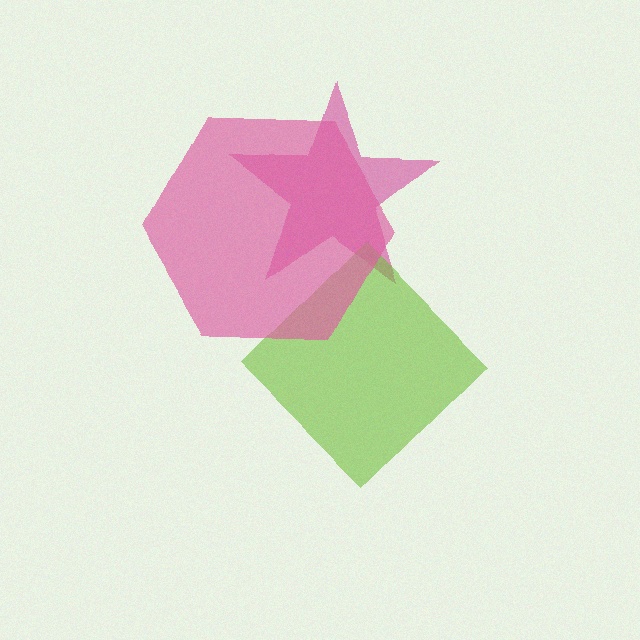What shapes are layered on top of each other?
The layered shapes are: a magenta star, a lime diamond, a pink hexagon.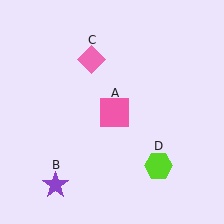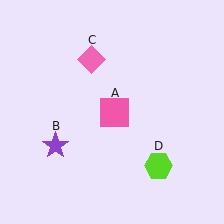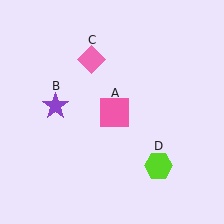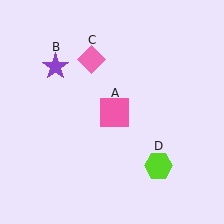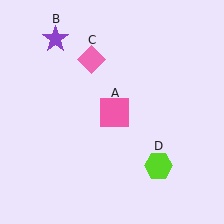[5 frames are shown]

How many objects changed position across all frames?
1 object changed position: purple star (object B).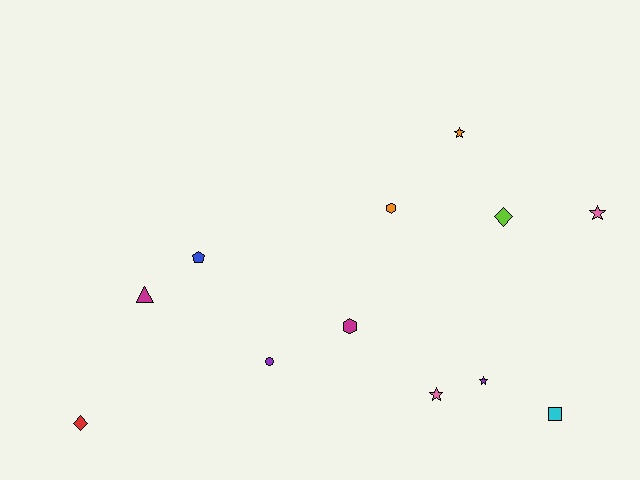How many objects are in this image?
There are 12 objects.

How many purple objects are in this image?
There are 2 purple objects.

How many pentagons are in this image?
There is 1 pentagon.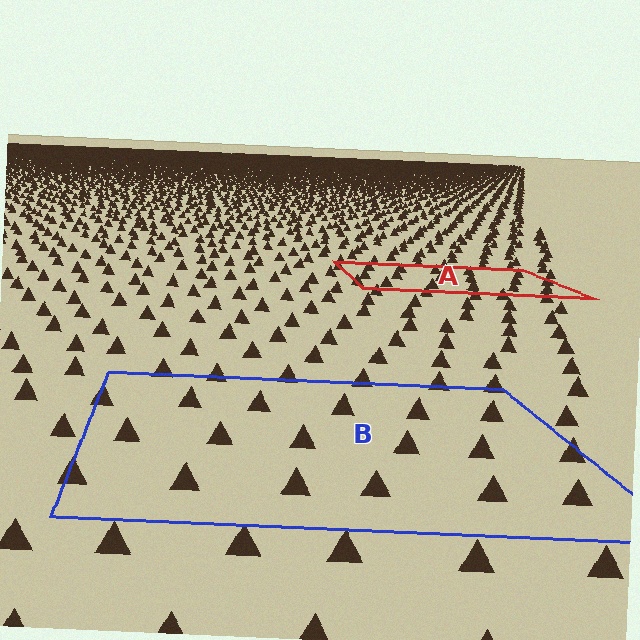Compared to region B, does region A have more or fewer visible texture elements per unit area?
Region A has more texture elements per unit area — they are packed more densely because it is farther away.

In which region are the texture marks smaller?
The texture marks are smaller in region A, because it is farther away.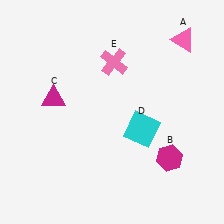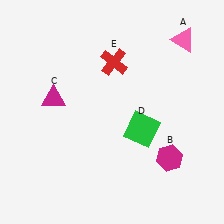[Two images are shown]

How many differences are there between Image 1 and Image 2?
There are 2 differences between the two images.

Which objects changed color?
D changed from cyan to green. E changed from pink to red.